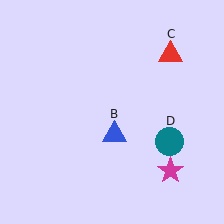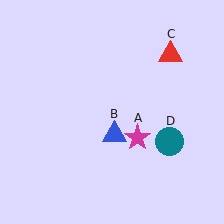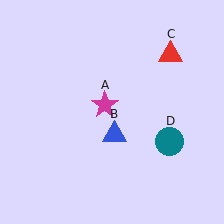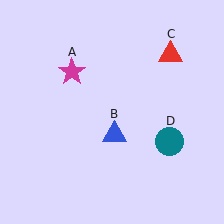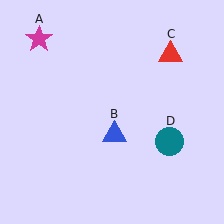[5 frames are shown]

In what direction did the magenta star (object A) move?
The magenta star (object A) moved up and to the left.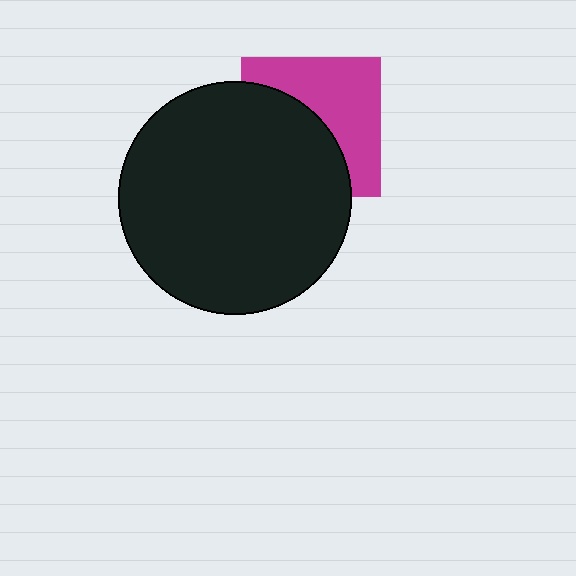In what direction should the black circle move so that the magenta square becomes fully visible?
The black circle should move toward the lower-left. That is the shortest direction to clear the overlap and leave the magenta square fully visible.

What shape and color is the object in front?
The object in front is a black circle.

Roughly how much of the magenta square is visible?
About half of it is visible (roughly 49%).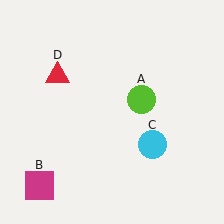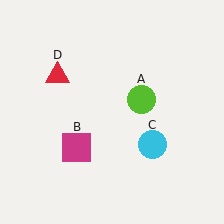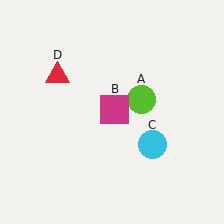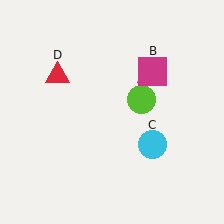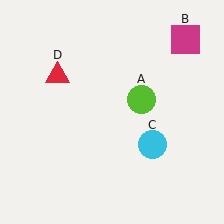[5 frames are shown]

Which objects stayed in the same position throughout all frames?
Lime circle (object A) and cyan circle (object C) and red triangle (object D) remained stationary.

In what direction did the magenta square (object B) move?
The magenta square (object B) moved up and to the right.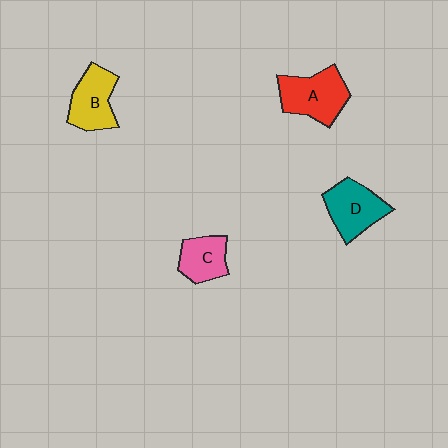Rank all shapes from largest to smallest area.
From largest to smallest: A (red), D (teal), B (yellow), C (pink).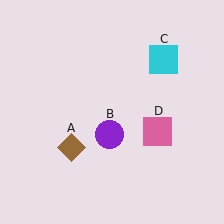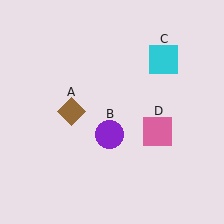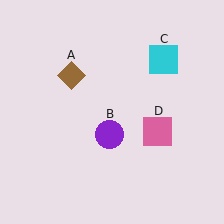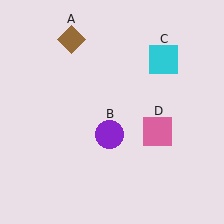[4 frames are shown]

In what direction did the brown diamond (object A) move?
The brown diamond (object A) moved up.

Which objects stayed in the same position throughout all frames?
Purple circle (object B) and cyan square (object C) and pink square (object D) remained stationary.